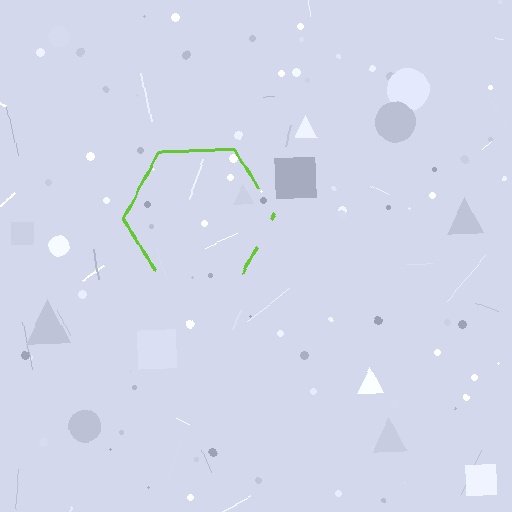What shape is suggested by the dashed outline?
The dashed outline suggests a hexagon.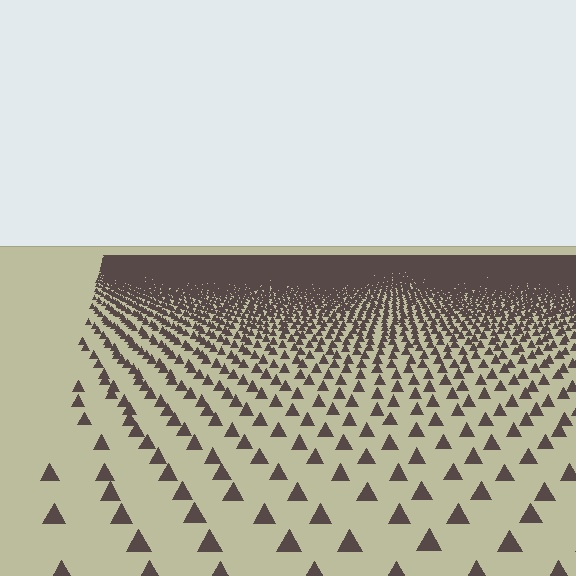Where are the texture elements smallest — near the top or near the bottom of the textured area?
Near the top.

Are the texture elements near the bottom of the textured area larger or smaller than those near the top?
Larger. Near the bottom, elements are closer to the viewer and appear at a bigger on-screen size.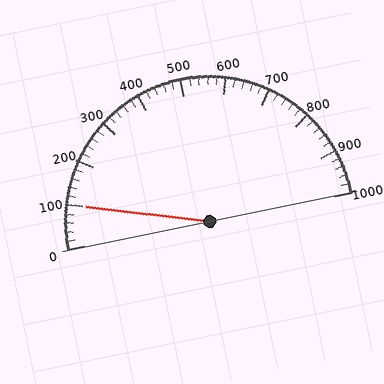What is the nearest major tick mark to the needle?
The nearest major tick mark is 100.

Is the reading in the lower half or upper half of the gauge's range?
The reading is in the lower half of the range (0 to 1000).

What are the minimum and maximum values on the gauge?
The gauge ranges from 0 to 1000.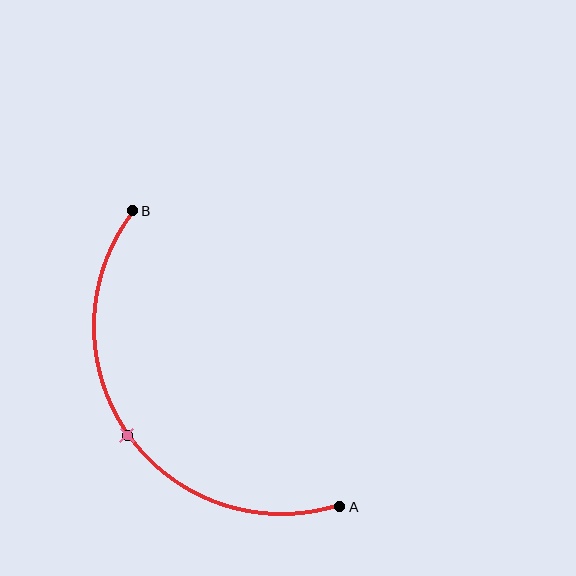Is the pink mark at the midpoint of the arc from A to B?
Yes. The pink mark lies on the arc at equal arc-length from both A and B — it is the arc midpoint.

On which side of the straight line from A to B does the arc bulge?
The arc bulges below and to the left of the straight line connecting A and B.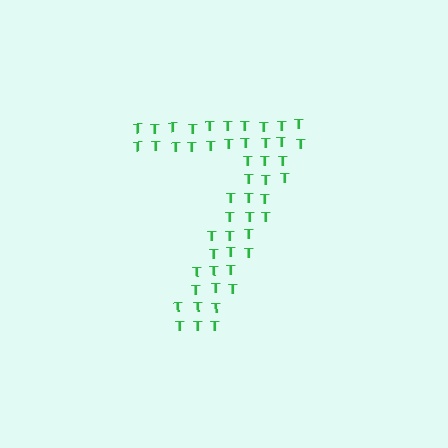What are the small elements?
The small elements are letter T's.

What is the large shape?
The large shape is the digit 7.